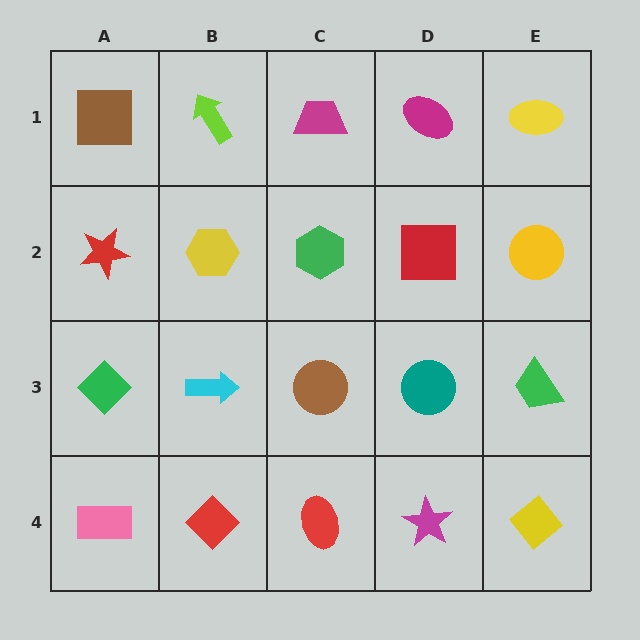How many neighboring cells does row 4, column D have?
3.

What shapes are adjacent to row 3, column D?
A red square (row 2, column D), a magenta star (row 4, column D), a brown circle (row 3, column C), a green trapezoid (row 3, column E).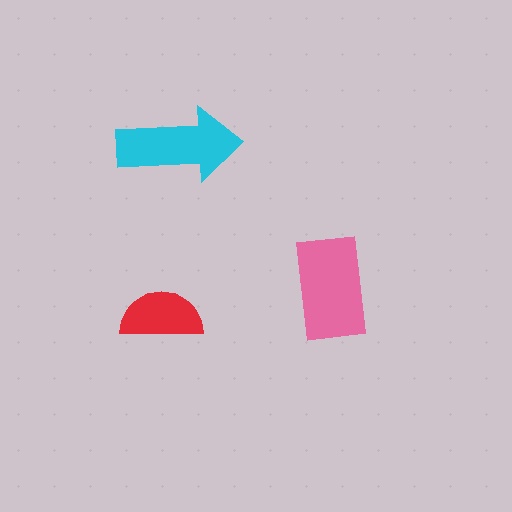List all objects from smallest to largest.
The red semicircle, the cyan arrow, the pink rectangle.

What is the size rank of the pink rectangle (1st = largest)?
1st.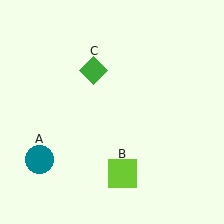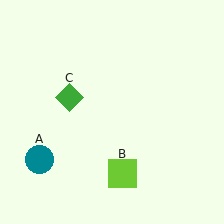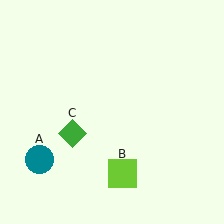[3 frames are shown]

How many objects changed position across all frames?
1 object changed position: green diamond (object C).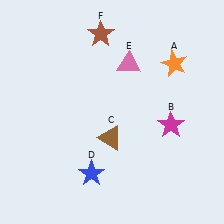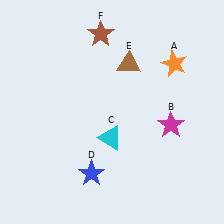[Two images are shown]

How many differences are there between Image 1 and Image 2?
There are 2 differences between the two images.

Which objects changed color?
C changed from brown to cyan. E changed from pink to brown.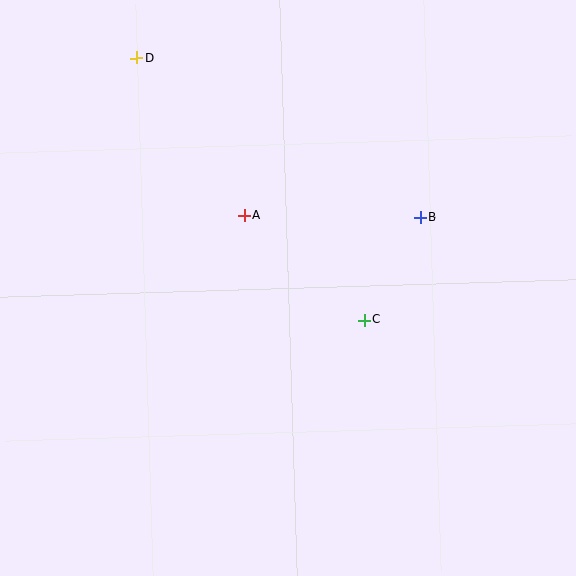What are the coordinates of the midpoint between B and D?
The midpoint between B and D is at (278, 138).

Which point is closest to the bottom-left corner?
Point A is closest to the bottom-left corner.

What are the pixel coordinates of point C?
Point C is at (364, 320).